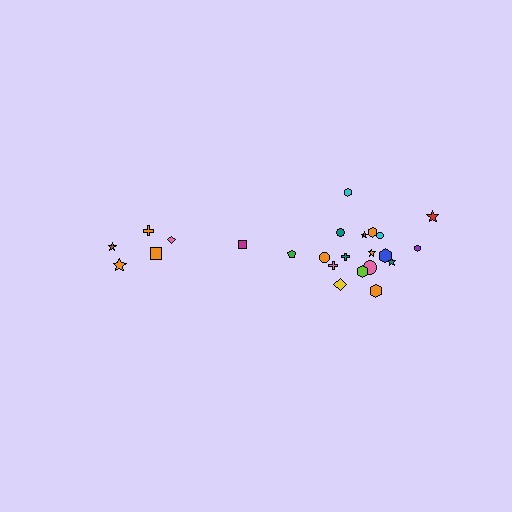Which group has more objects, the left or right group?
The right group.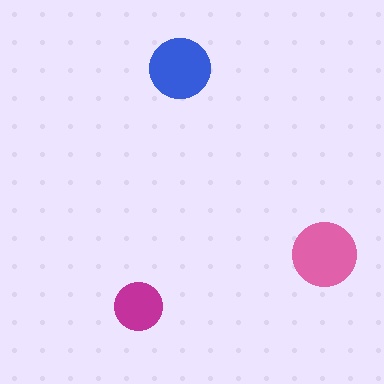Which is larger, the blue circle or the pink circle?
The pink one.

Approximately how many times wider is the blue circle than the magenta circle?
About 1.5 times wider.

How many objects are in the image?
There are 3 objects in the image.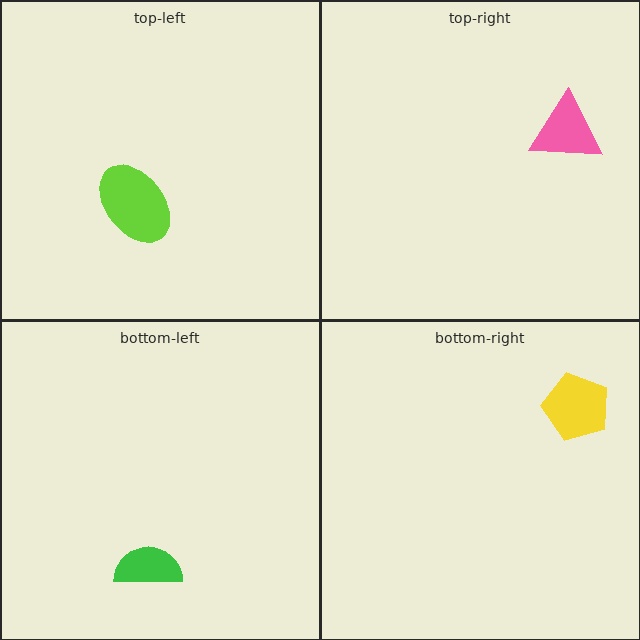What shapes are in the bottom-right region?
The yellow pentagon.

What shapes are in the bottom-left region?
The green semicircle.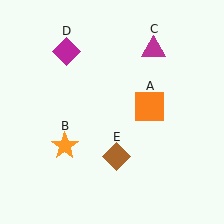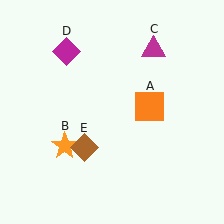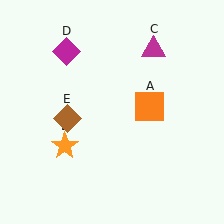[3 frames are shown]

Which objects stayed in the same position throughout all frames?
Orange square (object A) and orange star (object B) and magenta triangle (object C) and magenta diamond (object D) remained stationary.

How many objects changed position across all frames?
1 object changed position: brown diamond (object E).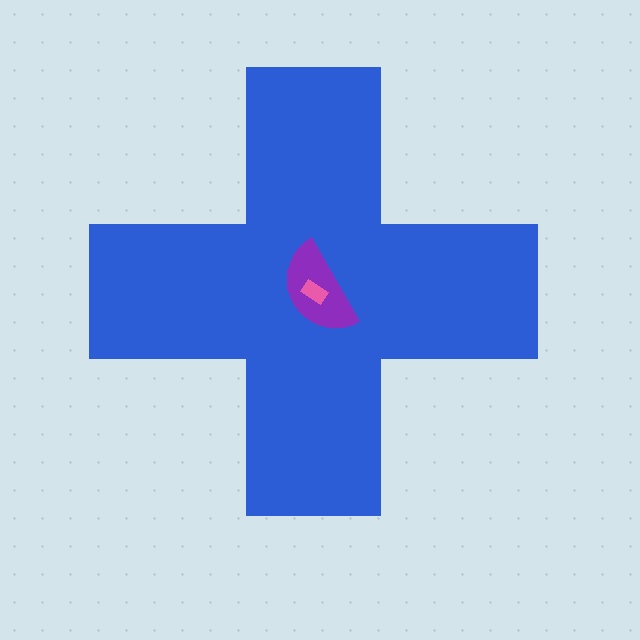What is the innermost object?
The pink rectangle.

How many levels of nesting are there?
3.